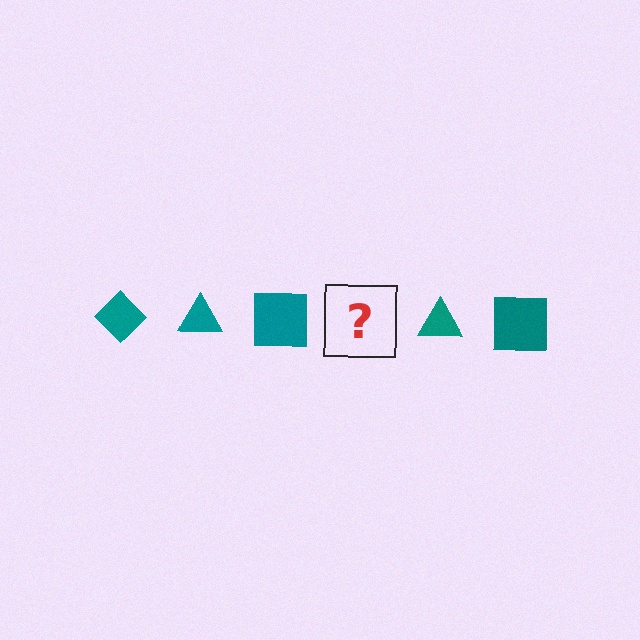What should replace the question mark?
The question mark should be replaced with a teal diamond.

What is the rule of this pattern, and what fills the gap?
The rule is that the pattern cycles through diamond, triangle, square shapes in teal. The gap should be filled with a teal diamond.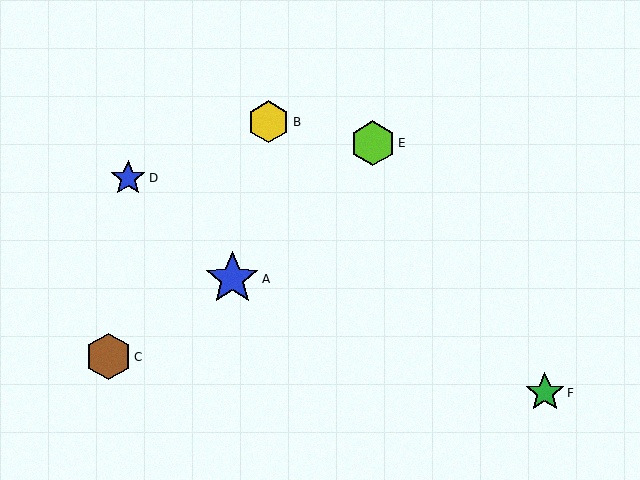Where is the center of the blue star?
The center of the blue star is at (128, 178).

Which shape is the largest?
The blue star (labeled A) is the largest.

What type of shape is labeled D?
Shape D is a blue star.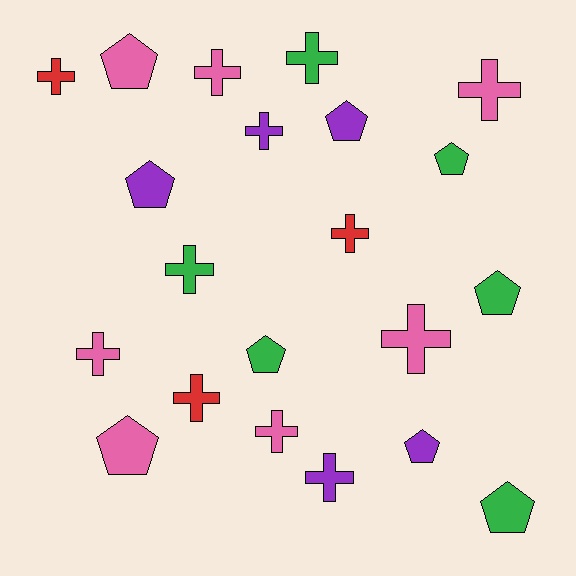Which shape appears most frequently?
Cross, with 12 objects.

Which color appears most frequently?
Pink, with 7 objects.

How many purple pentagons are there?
There are 3 purple pentagons.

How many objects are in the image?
There are 21 objects.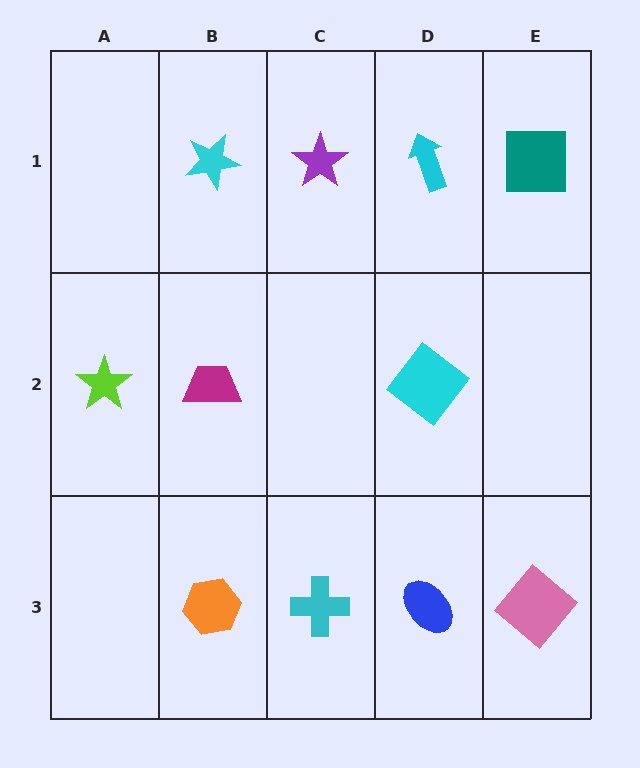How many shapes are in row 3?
4 shapes.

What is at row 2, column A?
A lime star.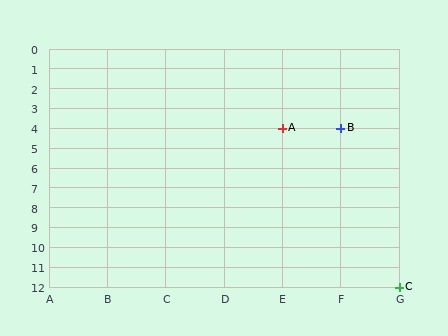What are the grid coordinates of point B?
Point B is at grid coordinates (F, 4).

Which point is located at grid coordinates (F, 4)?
Point B is at (F, 4).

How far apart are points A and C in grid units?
Points A and C are 2 columns and 8 rows apart (about 8.2 grid units diagonally).